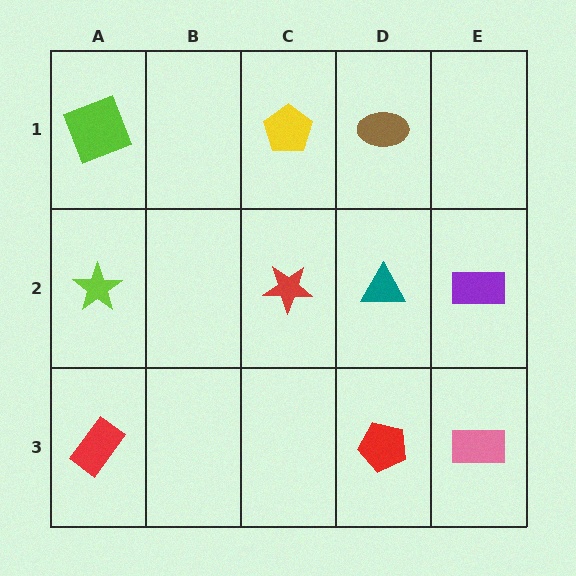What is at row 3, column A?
A red rectangle.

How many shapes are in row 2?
4 shapes.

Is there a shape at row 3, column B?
No, that cell is empty.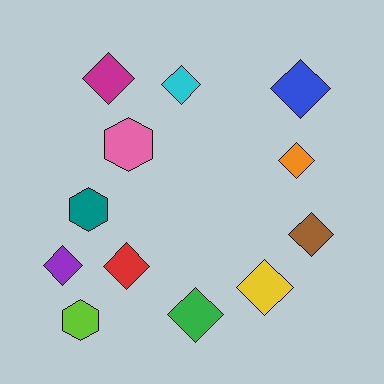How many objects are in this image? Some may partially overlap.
There are 12 objects.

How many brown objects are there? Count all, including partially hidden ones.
There is 1 brown object.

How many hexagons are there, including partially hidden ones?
There are 3 hexagons.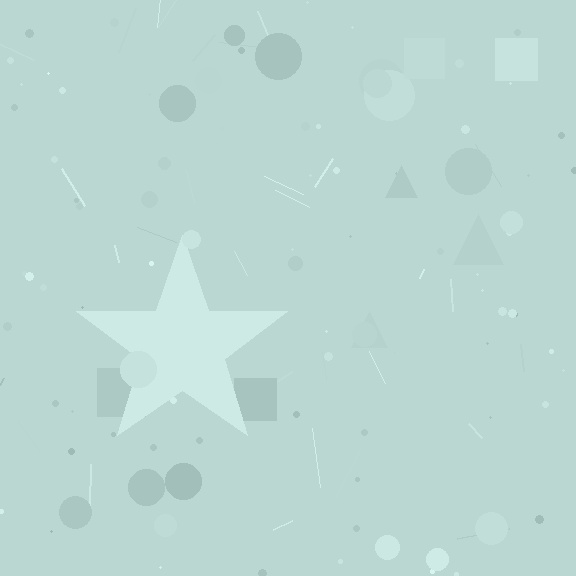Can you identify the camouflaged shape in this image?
The camouflaged shape is a star.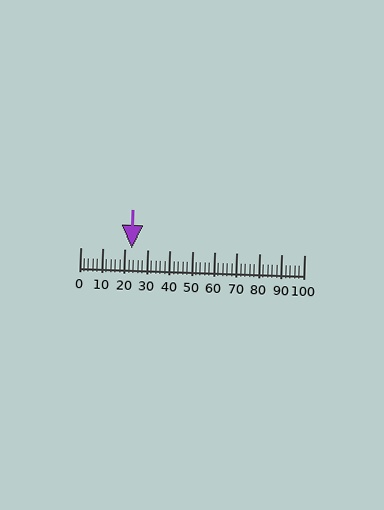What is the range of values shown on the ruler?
The ruler shows values from 0 to 100.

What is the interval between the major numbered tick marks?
The major tick marks are spaced 10 units apart.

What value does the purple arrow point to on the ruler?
The purple arrow points to approximately 23.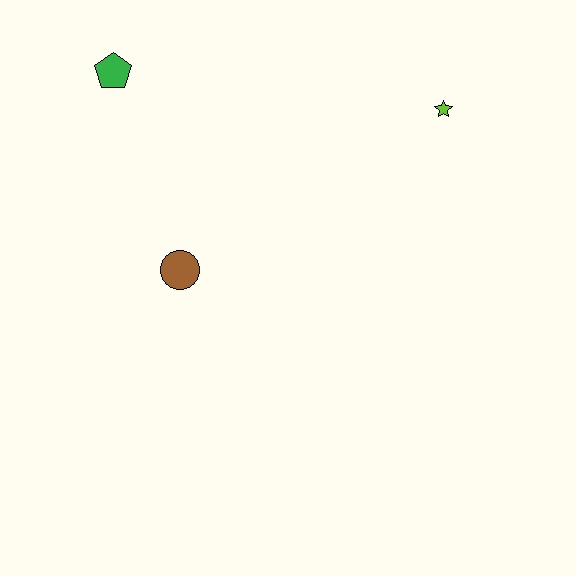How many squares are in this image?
There are no squares.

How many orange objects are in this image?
There are no orange objects.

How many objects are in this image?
There are 3 objects.